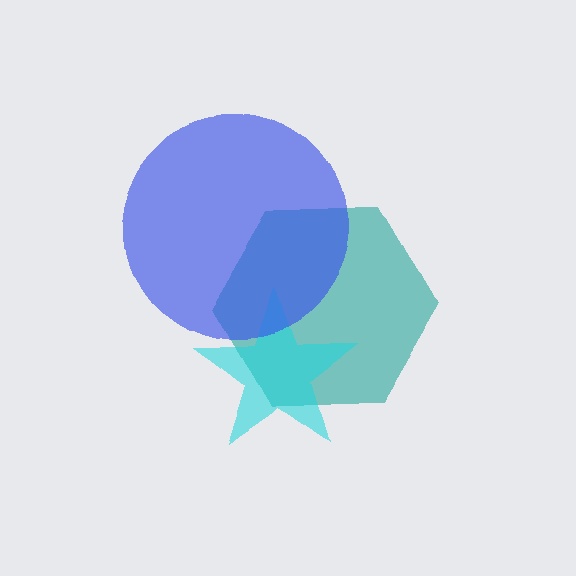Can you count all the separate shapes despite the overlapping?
Yes, there are 3 separate shapes.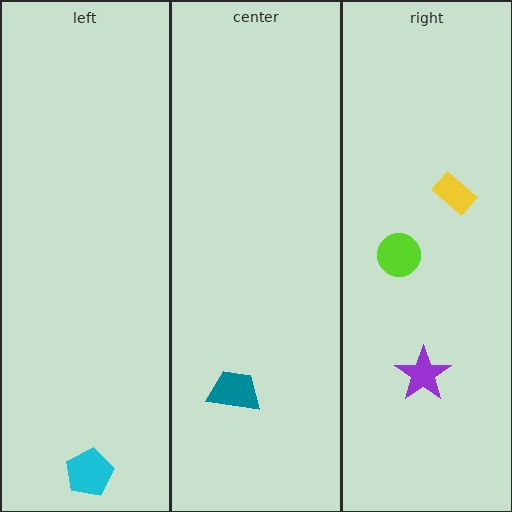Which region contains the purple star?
The right region.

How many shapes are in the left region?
1.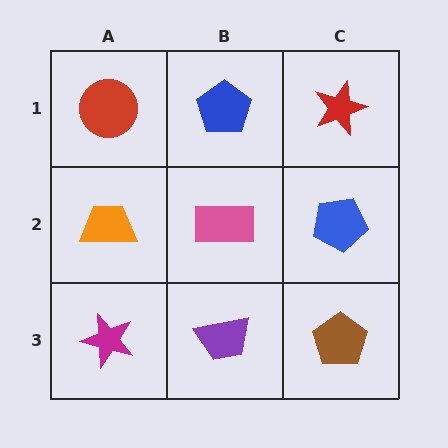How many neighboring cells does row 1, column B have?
3.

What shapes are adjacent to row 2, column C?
A red star (row 1, column C), a brown pentagon (row 3, column C), a pink rectangle (row 2, column B).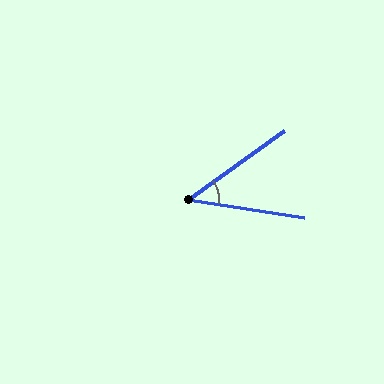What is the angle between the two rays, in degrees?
Approximately 45 degrees.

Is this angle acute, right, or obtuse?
It is acute.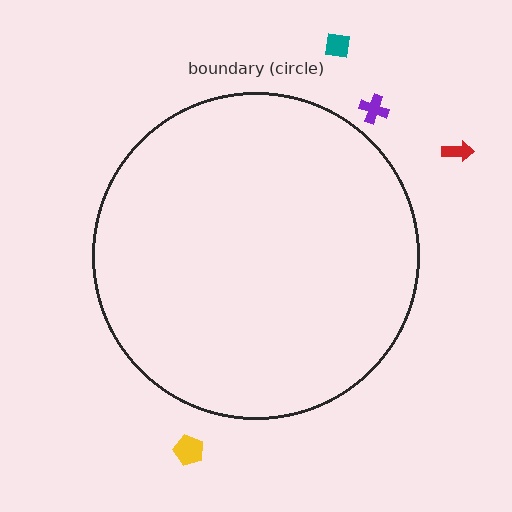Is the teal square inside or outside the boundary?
Outside.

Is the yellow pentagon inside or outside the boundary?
Outside.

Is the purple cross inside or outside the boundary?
Outside.